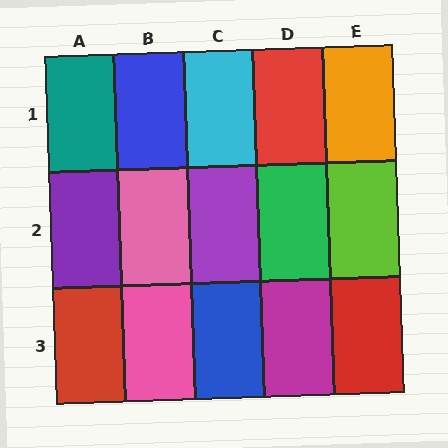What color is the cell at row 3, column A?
Red.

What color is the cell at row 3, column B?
Pink.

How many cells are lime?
1 cell is lime.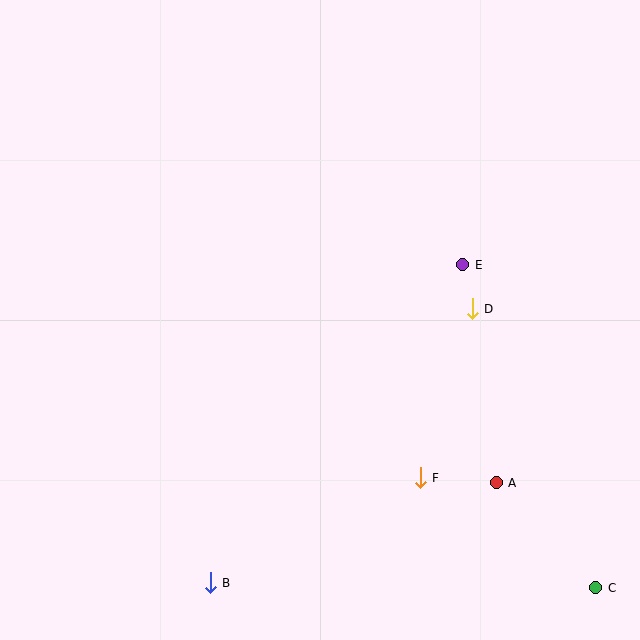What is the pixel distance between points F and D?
The distance between F and D is 177 pixels.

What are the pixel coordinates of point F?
Point F is at (420, 478).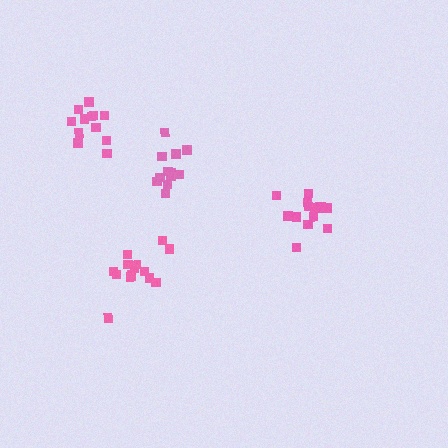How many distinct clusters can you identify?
There are 4 distinct clusters.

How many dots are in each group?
Group 1: 15 dots, Group 2: 12 dots, Group 3: 14 dots, Group 4: 12 dots (53 total).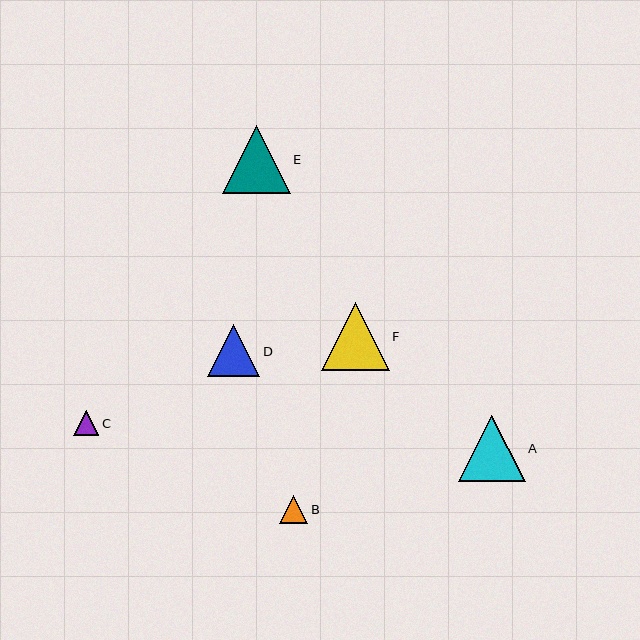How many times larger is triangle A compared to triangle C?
Triangle A is approximately 2.6 times the size of triangle C.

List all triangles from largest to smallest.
From largest to smallest: F, E, A, D, B, C.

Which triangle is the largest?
Triangle F is the largest with a size of approximately 68 pixels.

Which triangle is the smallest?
Triangle C is the smallest with a size of approximately 25 pixels.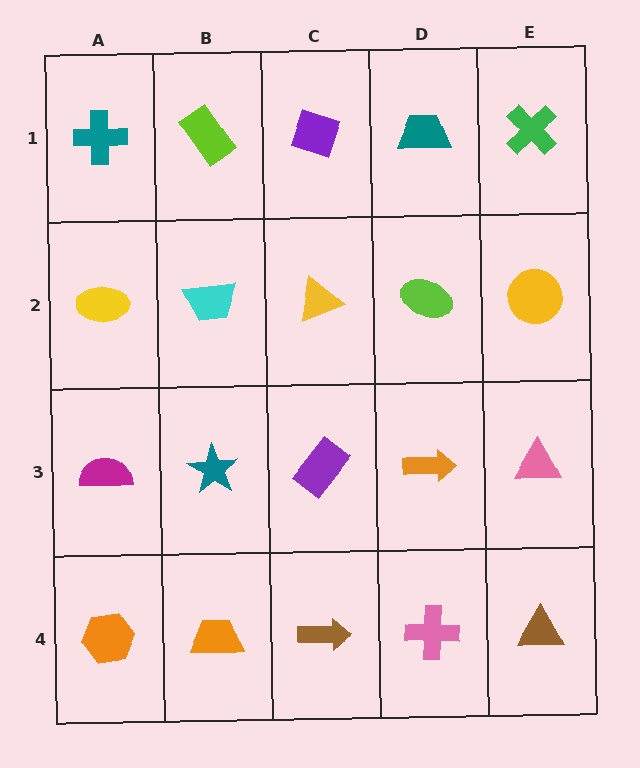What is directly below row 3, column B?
An orange trapezoid.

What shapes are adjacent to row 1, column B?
A cyan trapezoid (row 2, column B), a teal cross (row 1, column A), a purple diamond (row 1, column C).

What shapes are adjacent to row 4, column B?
A teal star (row 3, column B), an orange hexagon (row 4, column A), a brown arrow (row 4, column C).